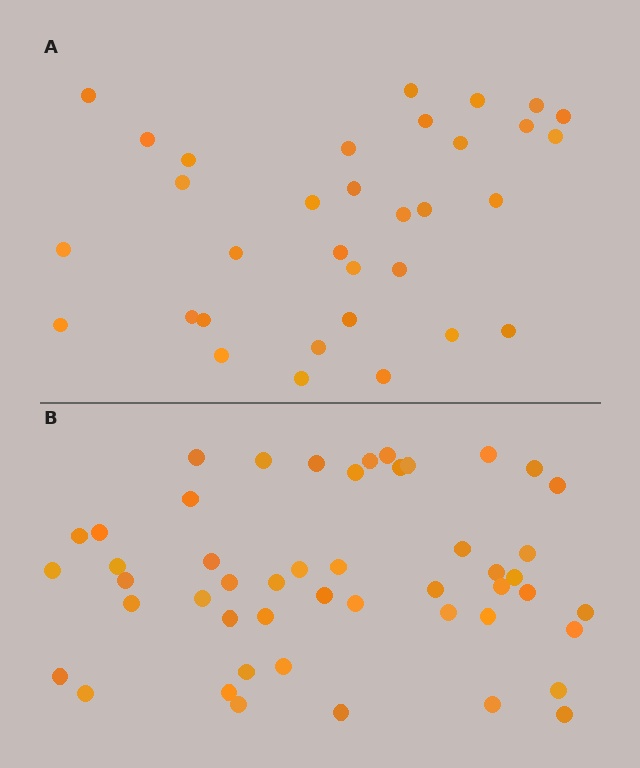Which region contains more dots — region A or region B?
Region B (the bottom region) has more dots.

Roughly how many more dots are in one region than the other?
Region B has approximately 15 more dots than region A.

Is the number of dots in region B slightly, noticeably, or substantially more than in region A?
Region B has substantially more. The ratio is roughly 1.5 to 1.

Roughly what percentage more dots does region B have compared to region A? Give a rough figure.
About 50% more.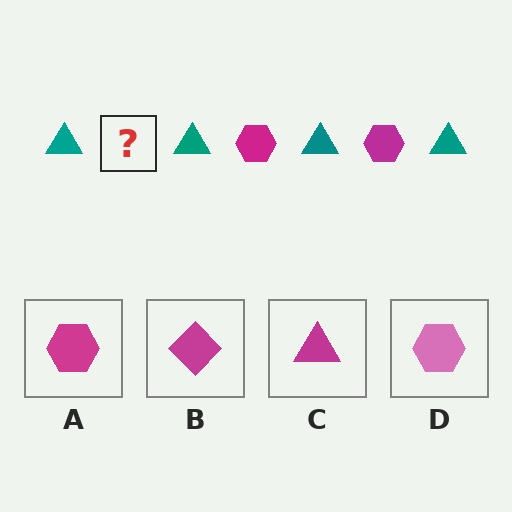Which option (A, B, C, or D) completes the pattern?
A.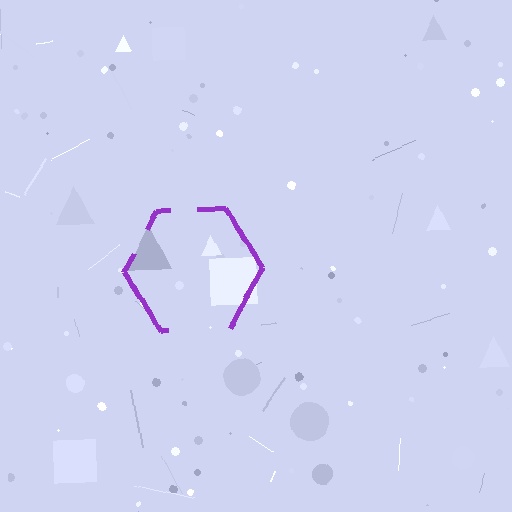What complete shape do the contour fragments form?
The contour fragments form a hexagon.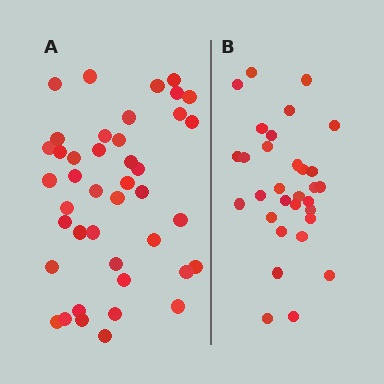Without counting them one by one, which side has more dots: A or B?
Region A (the left region) has more dots.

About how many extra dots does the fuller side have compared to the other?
Region A has roughly 12 or so more dots than region B.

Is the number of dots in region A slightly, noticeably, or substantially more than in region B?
Region A has noticeably more, but not dramatically so. The ratio is roughly 1.4 to 1.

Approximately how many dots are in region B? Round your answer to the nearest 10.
About 30 dots. (The exact count is 31, which rounds to 30.)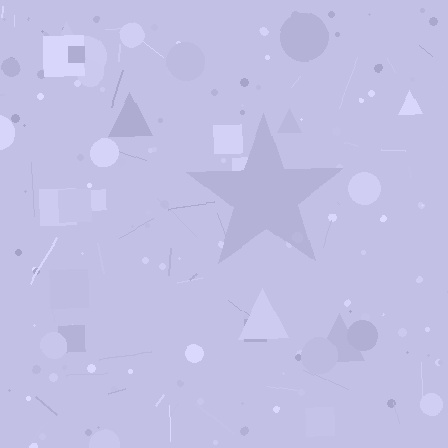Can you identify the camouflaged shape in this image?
The camouflaged shape is a star.